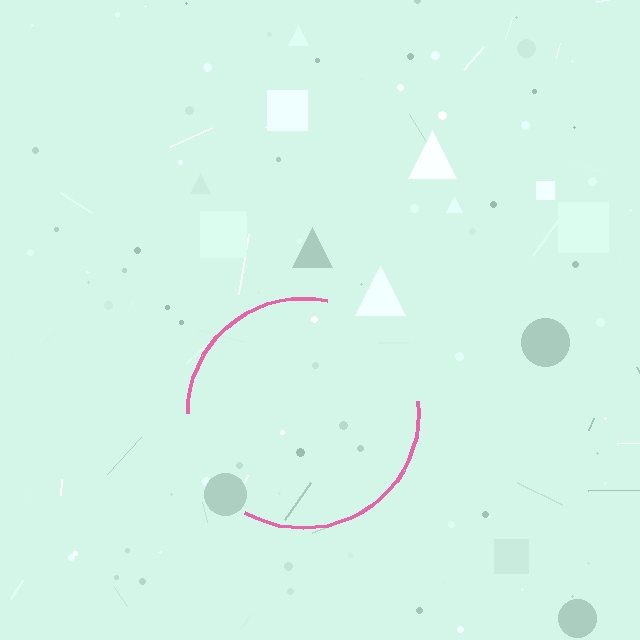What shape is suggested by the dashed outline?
The dashed outline suggests a circle.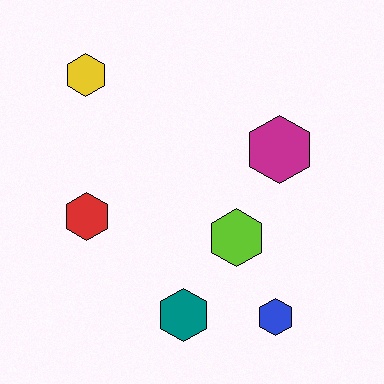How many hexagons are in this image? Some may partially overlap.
There are 6 hexagons.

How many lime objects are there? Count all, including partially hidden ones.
There is 1 lime object.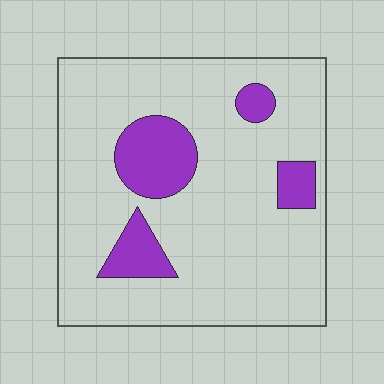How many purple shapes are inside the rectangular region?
4.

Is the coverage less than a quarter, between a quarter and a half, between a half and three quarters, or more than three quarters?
Less than a quarter.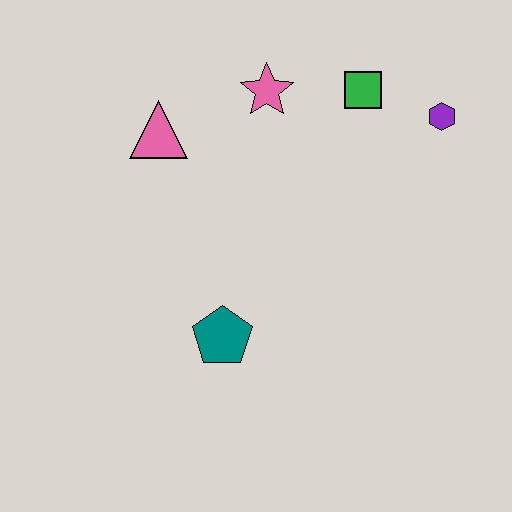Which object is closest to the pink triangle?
The pink star is closest to the pink triangle.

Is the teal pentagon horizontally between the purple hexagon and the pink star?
No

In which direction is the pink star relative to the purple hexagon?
The pink star is to the left of the purple hexagon.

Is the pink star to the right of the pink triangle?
Yes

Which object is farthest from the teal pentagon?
The purple hexagon is farthest from the teal pentagon.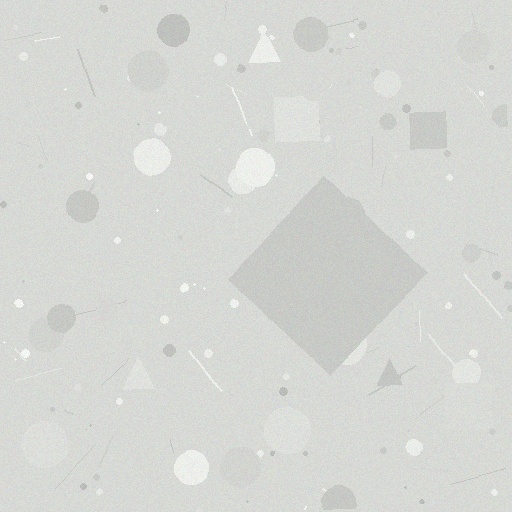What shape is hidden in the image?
A diamond is hidden in the image.